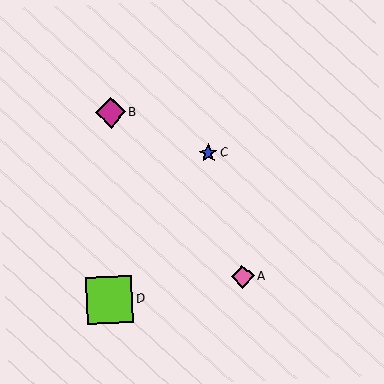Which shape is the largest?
The lime square (labeled D) is the largest.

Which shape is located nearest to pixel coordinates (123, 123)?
The magenta diamond (labeled B) at (110, 113) is nearest to that location.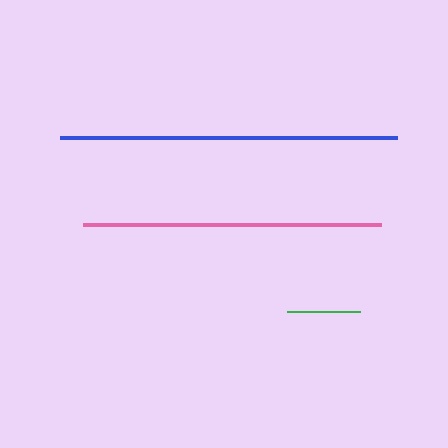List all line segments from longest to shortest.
From longest to shortest: blue, pink, green.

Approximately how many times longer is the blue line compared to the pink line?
The blue line is approximately 1.1 times the length of the pink line.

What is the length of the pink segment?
The pink segment is approximately 298 pixels long.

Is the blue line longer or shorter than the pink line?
The blue line is longer than the pink line.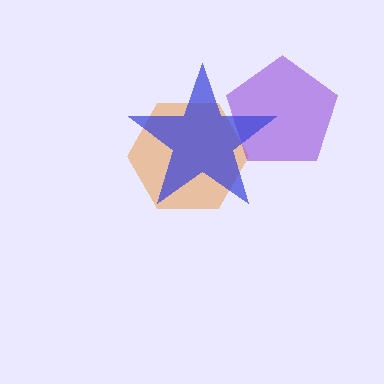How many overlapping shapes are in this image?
There are 3 overlapping shapes in the image.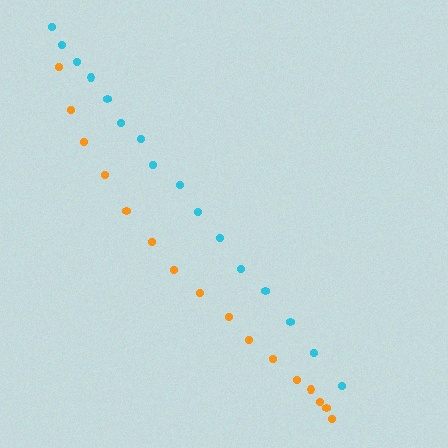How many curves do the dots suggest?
There are 2 distinct paths.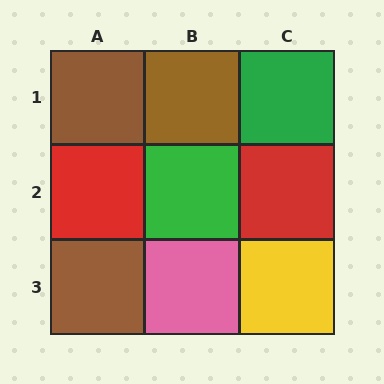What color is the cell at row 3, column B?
Pink.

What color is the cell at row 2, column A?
Red.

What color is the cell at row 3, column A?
Brown.